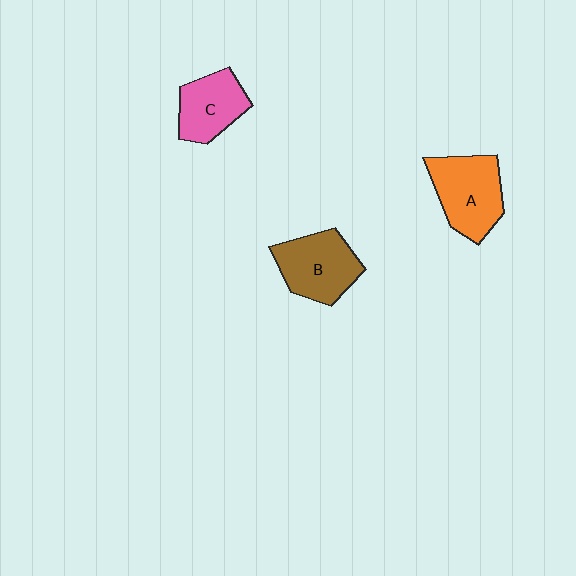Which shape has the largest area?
Shape A (orange).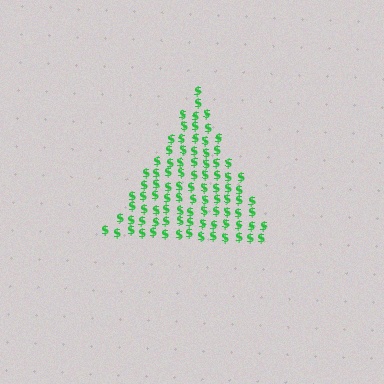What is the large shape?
The large shape is a triangle.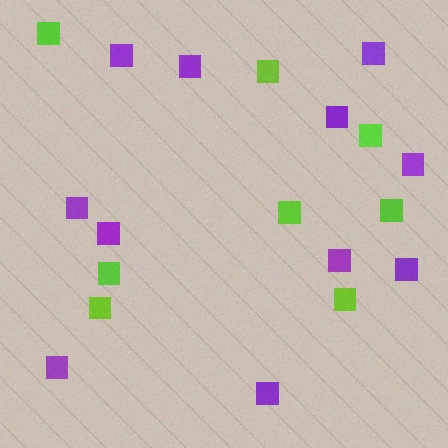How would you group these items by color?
There are 2 groups: one group of lime squares (8) and one group of purple squares (11).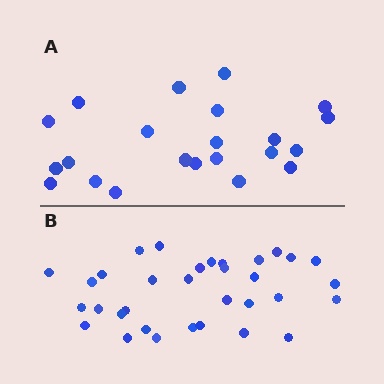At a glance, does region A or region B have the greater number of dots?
Region B (the bottom region) has more dots.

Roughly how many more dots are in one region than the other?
Region B has roughly 12 or so more dots than region A.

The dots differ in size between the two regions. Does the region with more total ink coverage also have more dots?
No. Region A has more total ink coverage because its dots are larger, but region B actually contains more individual dots. Total area can be misleading — the number of items is what matters here.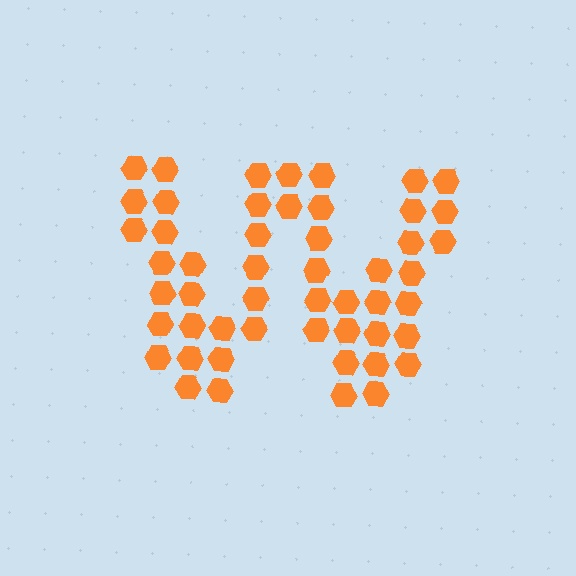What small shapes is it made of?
It is made of small hexagons.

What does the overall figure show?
The overall figure shows the letter W.